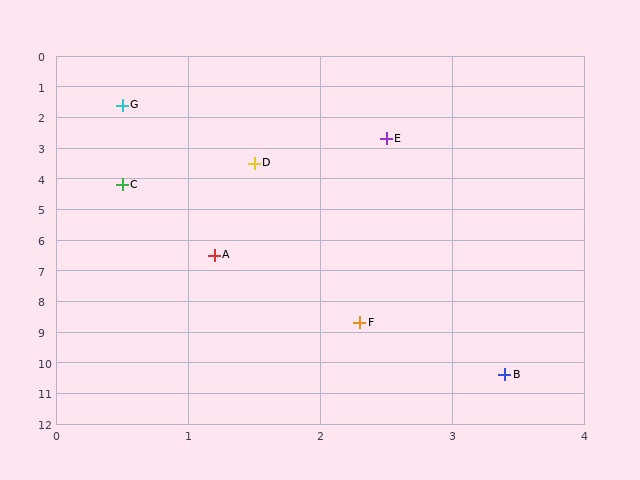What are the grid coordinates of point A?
Point A is at approximately (1.2, 6.5).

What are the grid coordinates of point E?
Point E is at approximately (2.5, 2.7).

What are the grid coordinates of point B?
Point B is at approximately (3.4, 10.4).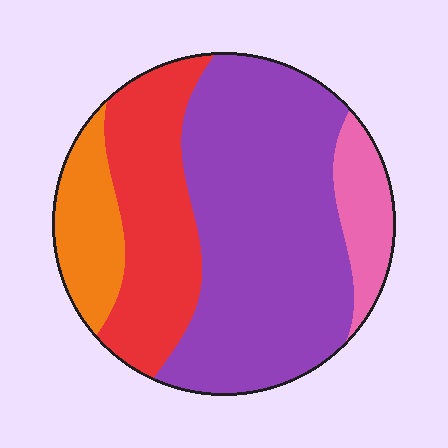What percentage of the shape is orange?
Orange takes up less than a sixth of the shape.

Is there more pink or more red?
Red.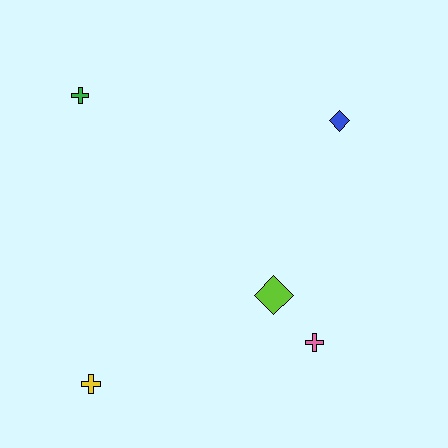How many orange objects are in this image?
There are no orange objects.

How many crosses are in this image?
There are 3 crosses.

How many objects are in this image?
There are 5 objects.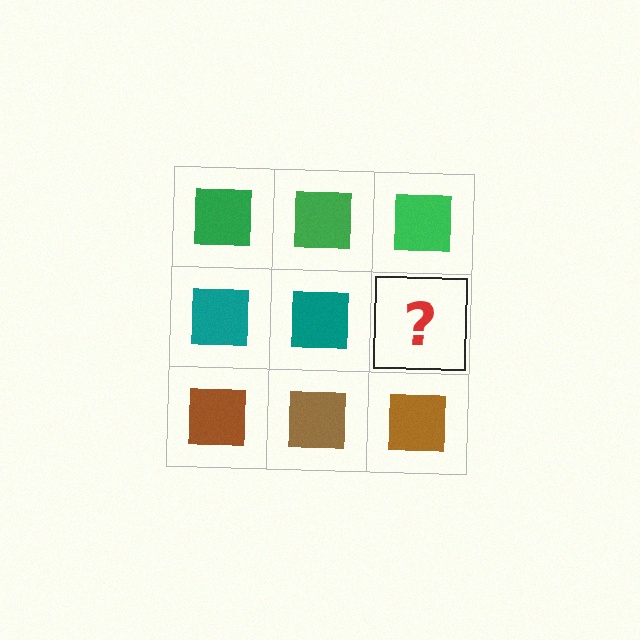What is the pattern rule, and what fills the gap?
The rule is that each row has a consistent color. The gap should be filled with a teal square.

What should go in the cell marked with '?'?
The missing cell should contain a teal square.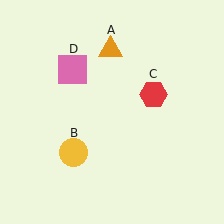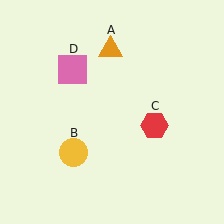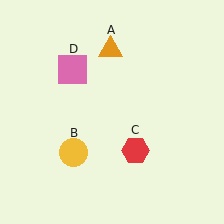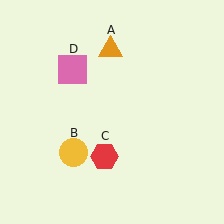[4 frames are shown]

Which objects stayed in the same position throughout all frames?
Orange triangle (object A) and yellow circle (object B) and pink square (object D) remained stationary.